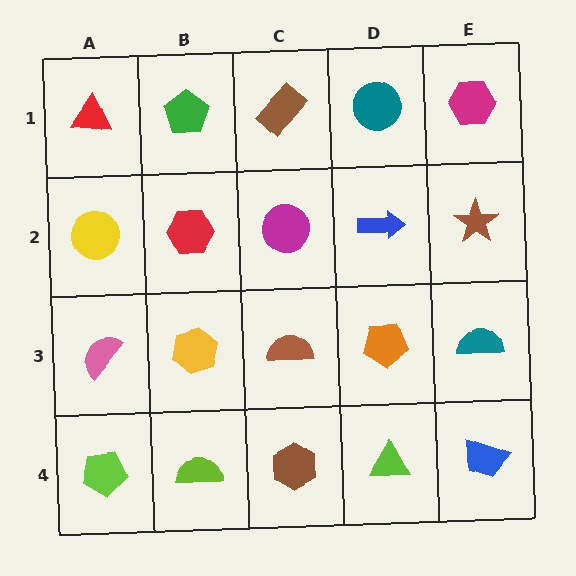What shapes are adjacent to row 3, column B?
A red hexagon (row 2, column B), a lime semicircle (row 4, column B), a pink semicircle (row 3, column A), a brown semicircle (row 3, column C).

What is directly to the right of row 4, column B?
A brown hexagon.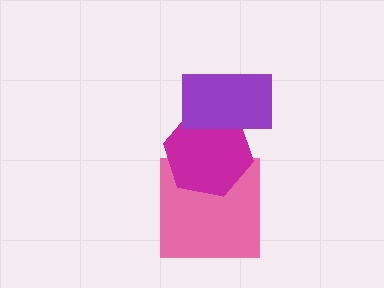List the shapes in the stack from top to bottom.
From top to bottom: the purple rectangle, the magenta hexagon, the pink square.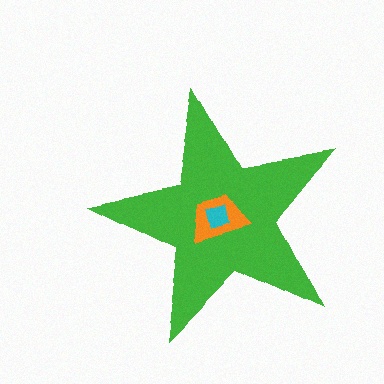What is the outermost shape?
The green star.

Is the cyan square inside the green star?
Yes.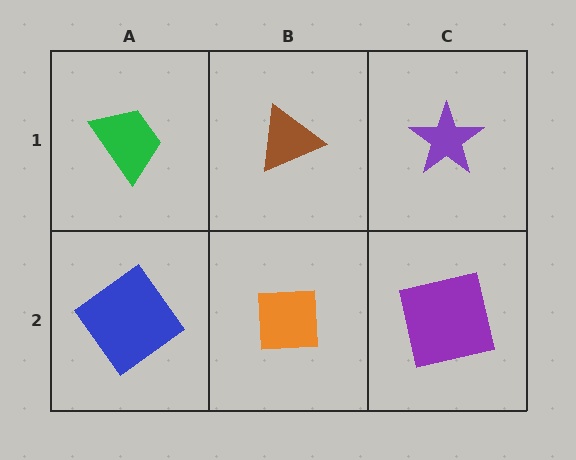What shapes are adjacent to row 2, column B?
A brown triangle (row 1, column B), a blue diamond (row 2, column A), a purple square (row 2, column C).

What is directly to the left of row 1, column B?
A green trapezoid.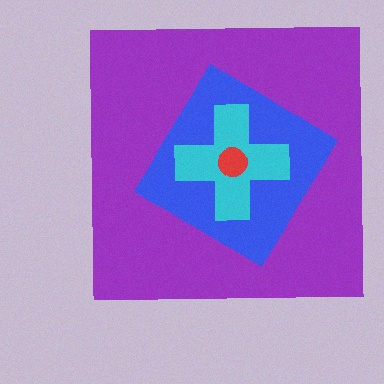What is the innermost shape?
The red circle.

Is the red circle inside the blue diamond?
Yes.